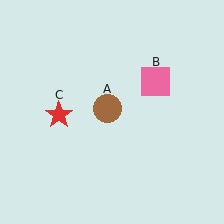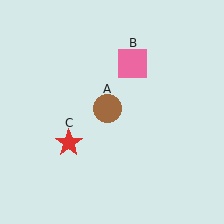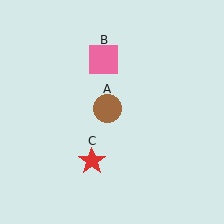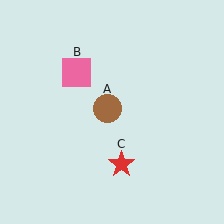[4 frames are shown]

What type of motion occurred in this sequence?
The pink square (object B), red star (object C) rotated counterclockwise around the center of the scene.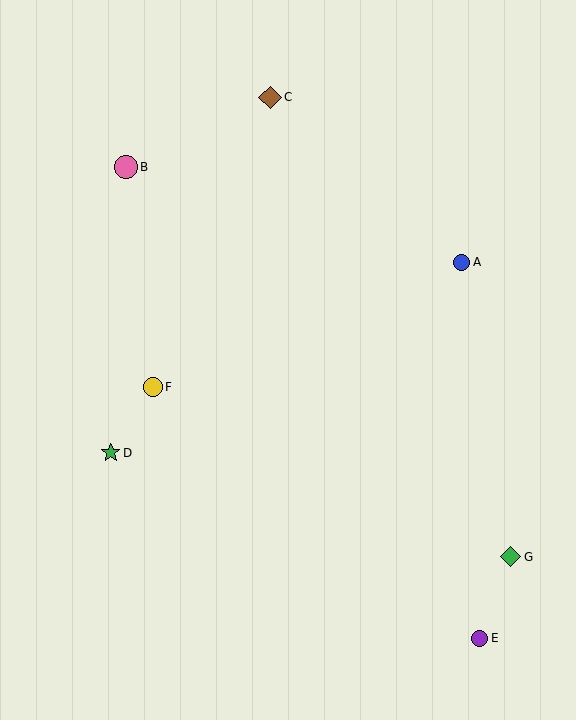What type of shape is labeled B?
Shape B is a pink circle.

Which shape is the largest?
The pink circle (labeled B) is the largest.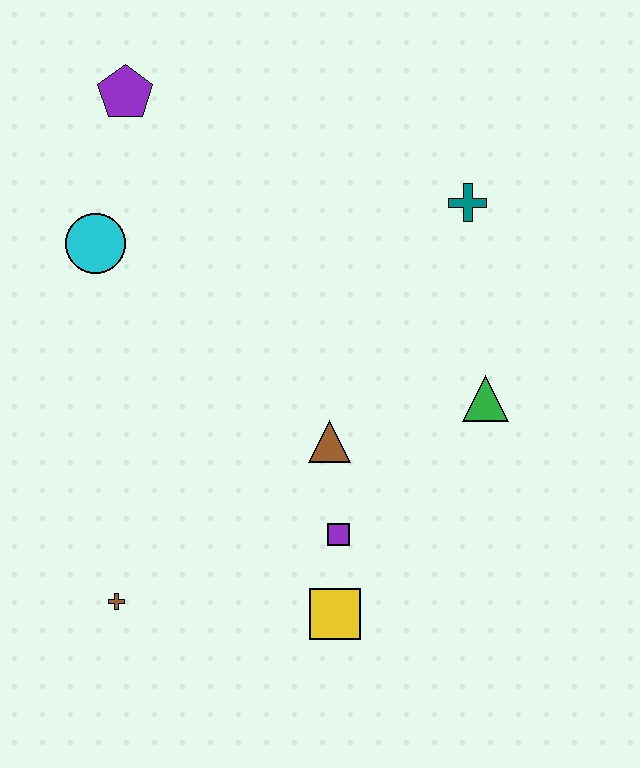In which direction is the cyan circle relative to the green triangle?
The cyan circle is to the left of the green triangle.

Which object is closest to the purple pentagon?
The cyan circle is closest to the purple pentagon.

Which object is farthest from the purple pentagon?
The yellow square is farthest from the purple pentagon.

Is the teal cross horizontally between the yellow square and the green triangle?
Yes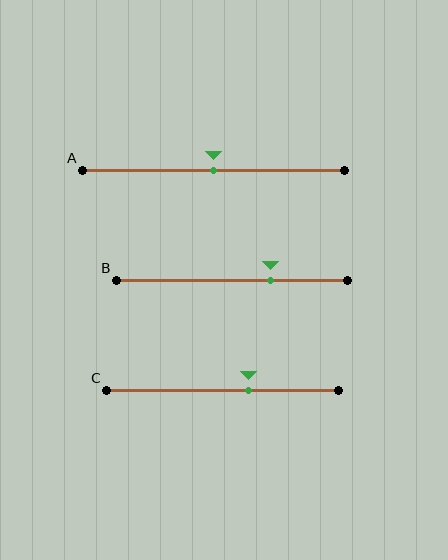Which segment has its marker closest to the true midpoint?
Segment A has its marker closest to the true midpoint.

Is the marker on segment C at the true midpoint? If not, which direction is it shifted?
No, the marker on segment C is shifted to the right by about 11% of the segment length.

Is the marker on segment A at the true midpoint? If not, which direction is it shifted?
Yes, the marker on segment A is at the true midpoint.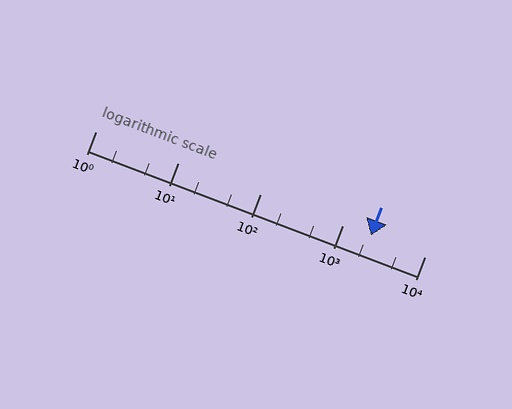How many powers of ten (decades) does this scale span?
The scale spans 4 decades, from 1 to 10000.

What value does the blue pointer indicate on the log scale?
The pointer indicates approximately 2200.